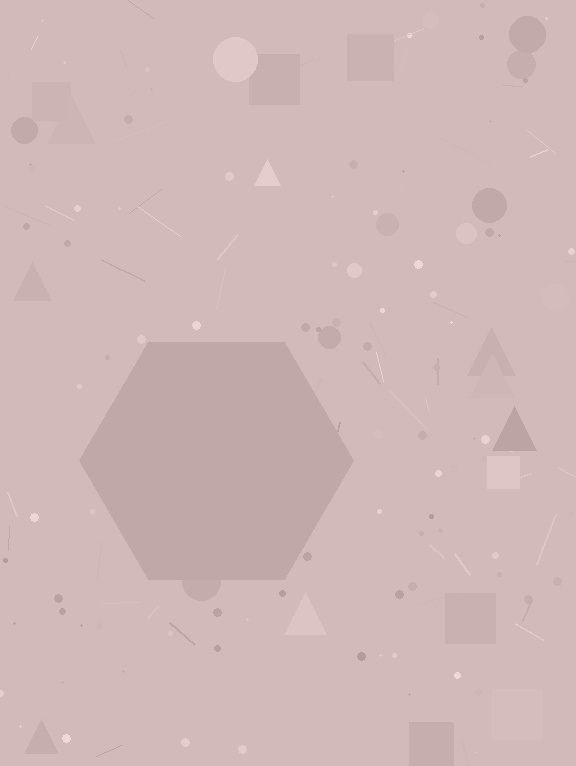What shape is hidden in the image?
A hexagon is hidden in the image.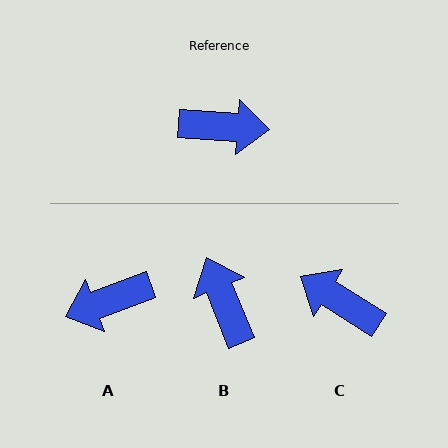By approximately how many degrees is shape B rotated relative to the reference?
Approximately 116 degrees counter-clockwise.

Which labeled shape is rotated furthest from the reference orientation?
A, about 156 degrees away.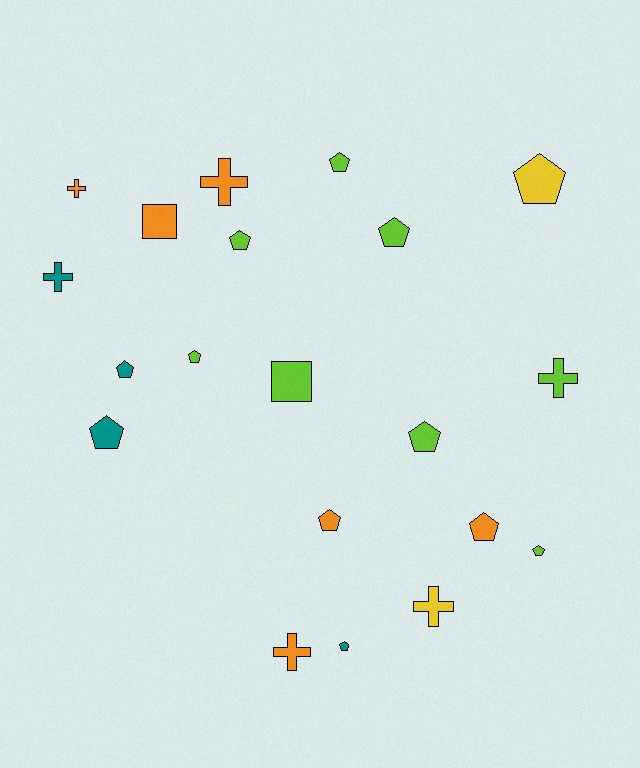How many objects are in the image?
There are 20 objects.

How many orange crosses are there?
There are 3 orange crosses.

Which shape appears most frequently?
Pentagon, with 12 objects.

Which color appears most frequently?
Lime, with 8 objects.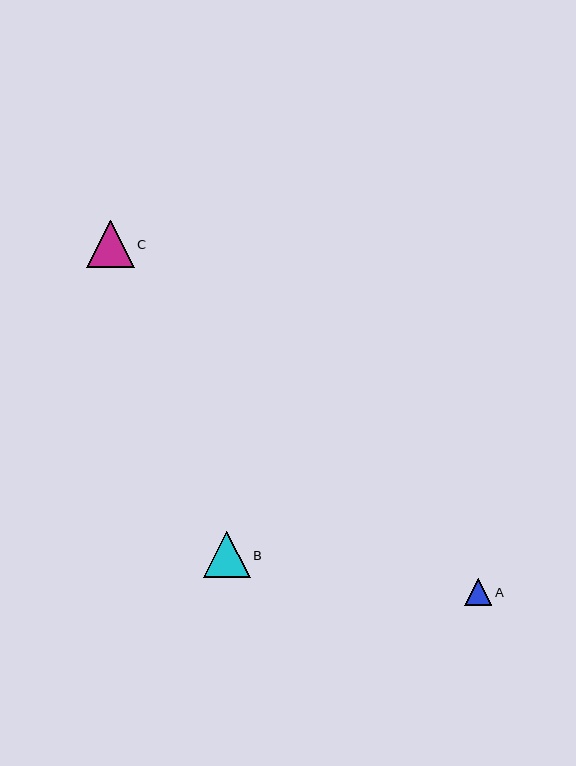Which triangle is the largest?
Triangle C is the largest with a size of approximately 48 pixels.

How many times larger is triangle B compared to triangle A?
Triangle B is approximately 1.7 times the size of triangle A.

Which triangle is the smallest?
Triangle A is the smallest with a size of approximately 27 pixels.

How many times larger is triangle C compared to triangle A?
Triangle C is approximately 1.8 times the size of triangle A.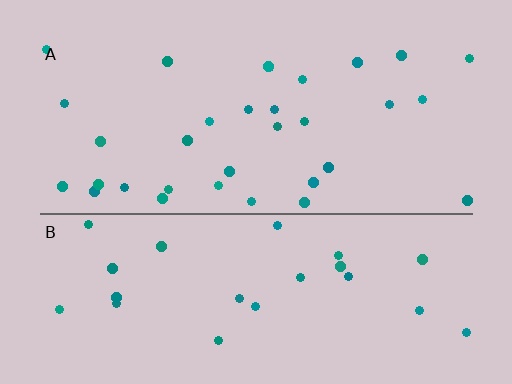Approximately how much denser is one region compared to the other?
Approximately 1.4× — region A over region B.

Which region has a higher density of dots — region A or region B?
A (the top).